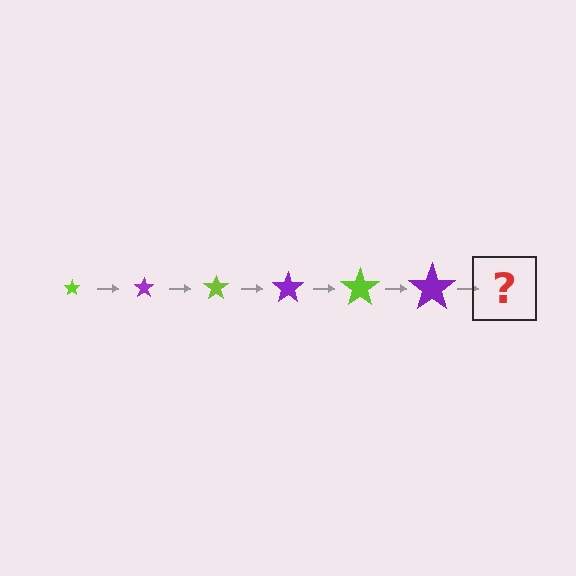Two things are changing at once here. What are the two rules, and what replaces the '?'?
The two rules are that the star grows larger each step and the color cycles through lime and purple. The '?' should be a lime star, larger than the previous one.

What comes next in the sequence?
The next element should be a lime star, larger than the previous one.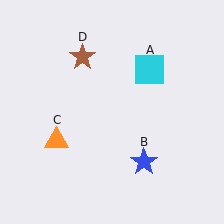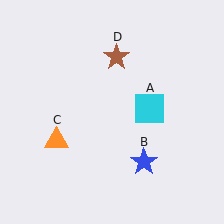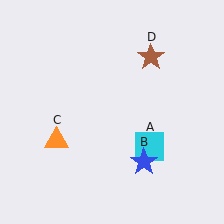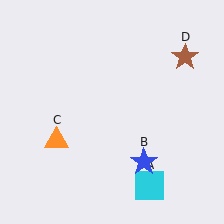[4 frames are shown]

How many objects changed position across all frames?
2 objects changed position: cyan square (object A), brown star (object D).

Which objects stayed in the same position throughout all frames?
Blue star (object B) and orange triangle (object C) remained stationary.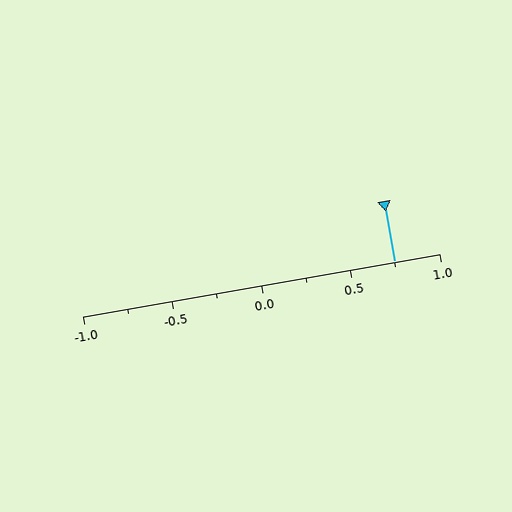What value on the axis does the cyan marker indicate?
The marker indicates approximately 0.75.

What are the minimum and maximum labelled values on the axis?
The axis runs from -1.0 to 1.0.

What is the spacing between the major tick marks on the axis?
The major ticks are spaced 0.5 apart.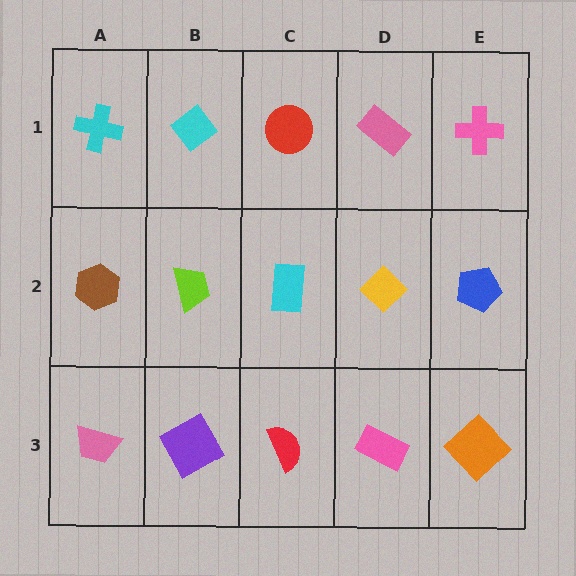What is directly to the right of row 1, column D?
A pink cross.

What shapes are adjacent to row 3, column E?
A blue pentagon (row 2, column E), a pink rectangle (row 3, column D).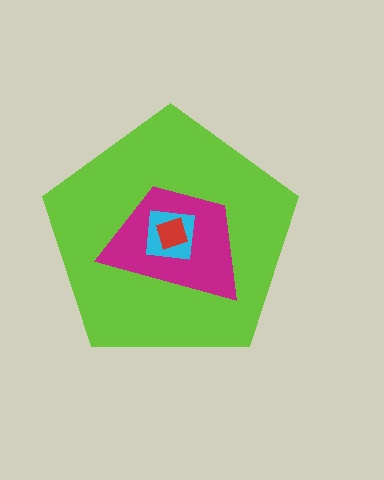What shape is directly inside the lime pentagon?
The magenta trapezoid.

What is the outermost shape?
The lime pentagon.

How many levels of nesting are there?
4.